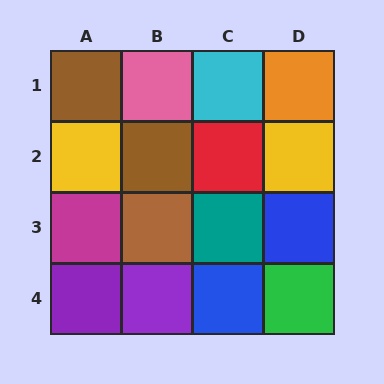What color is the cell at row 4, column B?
Purple.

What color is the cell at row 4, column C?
Blue.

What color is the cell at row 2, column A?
Yellow.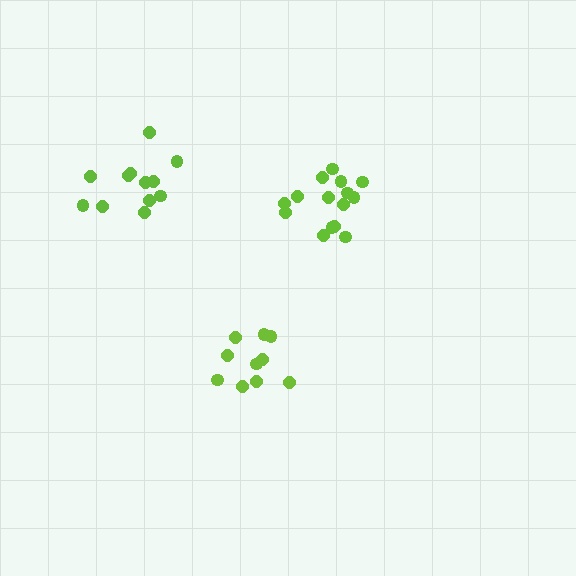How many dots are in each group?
Group 1: 10 dots, Group 2: 15 dots, Group 3: 12 dots (37 total).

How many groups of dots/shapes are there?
There are 3 groups.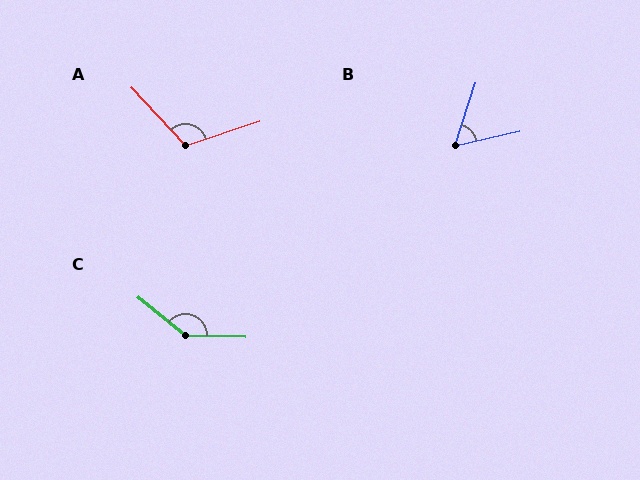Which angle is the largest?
C, at approximately 142 degrees.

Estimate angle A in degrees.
Approximately 115 degrees.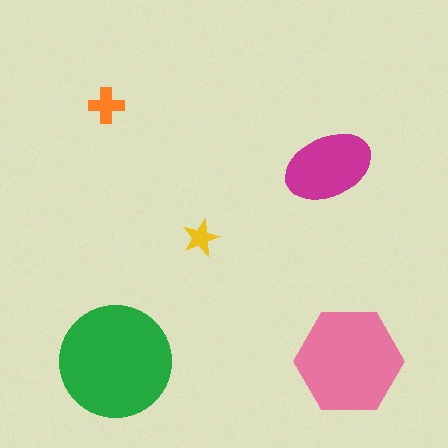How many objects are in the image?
There are 5 objects in the image.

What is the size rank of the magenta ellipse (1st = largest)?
3rd.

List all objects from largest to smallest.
The green circle, the pink hexagon, the magenta ellipse, the orange cross, the yellow star.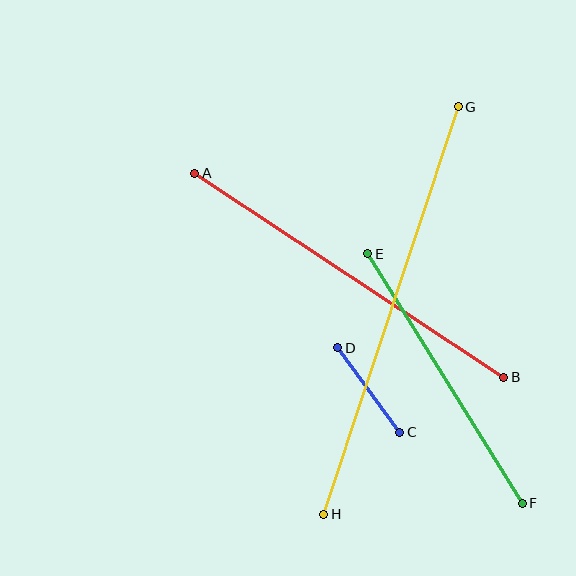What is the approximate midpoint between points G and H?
The midpoint is at approximately (391, 311) pixels.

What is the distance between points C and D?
The distance is approximately 104 pixels.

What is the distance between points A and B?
The distance is approximately 370 pixels.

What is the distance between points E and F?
The distance is approximately 294 pixels.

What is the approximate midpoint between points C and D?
The midpoint is at approximately (369, 390) pixels.